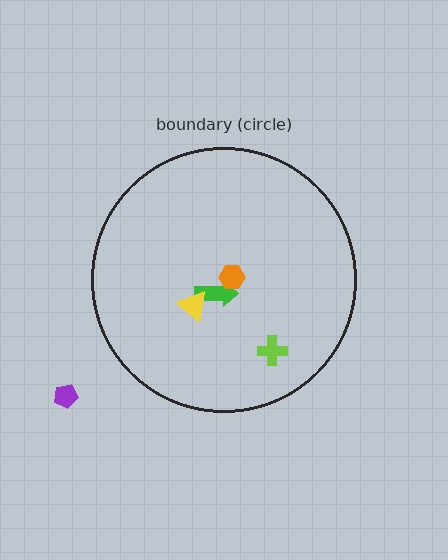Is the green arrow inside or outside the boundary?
Inside.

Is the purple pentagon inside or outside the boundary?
Outside.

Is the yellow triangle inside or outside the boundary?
Inside.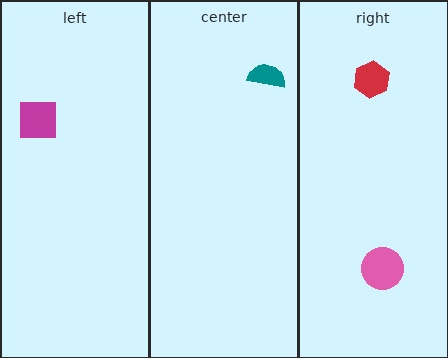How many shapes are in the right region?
2.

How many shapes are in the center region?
1.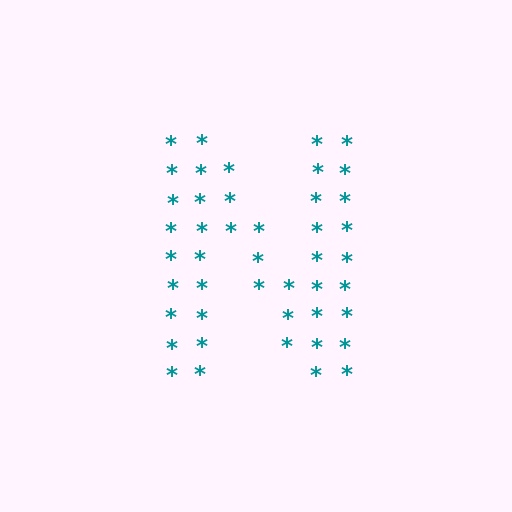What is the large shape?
The large shape is the letter N.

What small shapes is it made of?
It is made of small asterisks.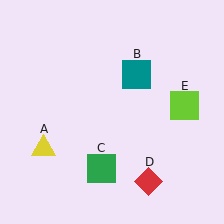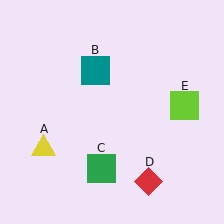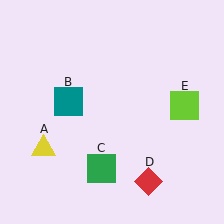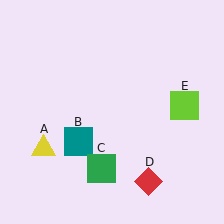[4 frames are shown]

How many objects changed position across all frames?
1 object changed position: teal square (object B).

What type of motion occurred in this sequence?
The teal square (object B) rotated counterclockwise around the center of the scene.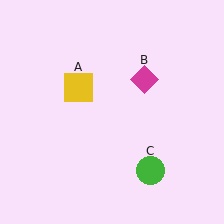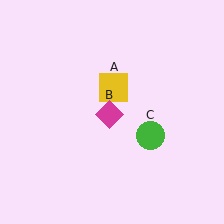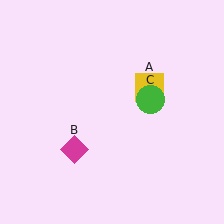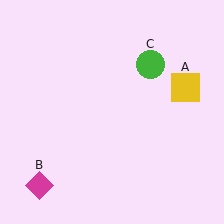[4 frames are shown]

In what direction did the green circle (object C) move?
The green circle (object C) moved up.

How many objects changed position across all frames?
3 objects changed position: yellow square (object A), magenta diamond (object B), green circle (object C).